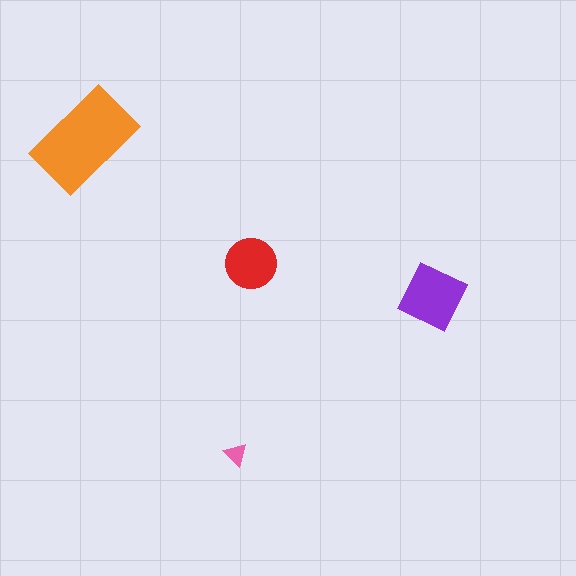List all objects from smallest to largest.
The pink triangle, the red circle, the purple diamond, the orange rectangle.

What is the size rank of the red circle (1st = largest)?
3rd.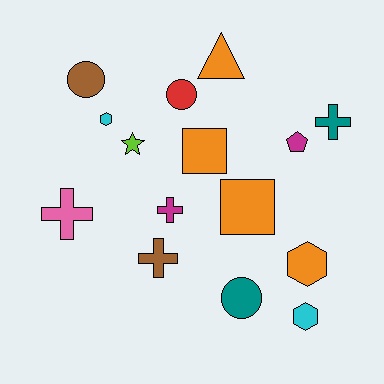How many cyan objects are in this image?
There are 2 cyan objects.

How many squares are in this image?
There are 2 squares.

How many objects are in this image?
There are 15 objects.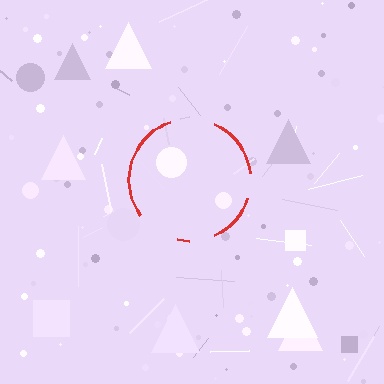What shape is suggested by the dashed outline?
The dashed outline suggests a circle.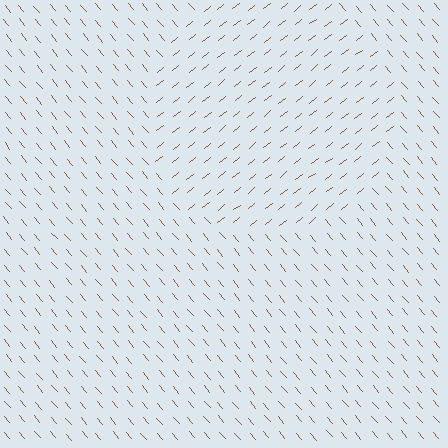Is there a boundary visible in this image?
Yes, there is a texture boundary formed by a change in line orientation.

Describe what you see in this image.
The image is filled with small brown line segments. A circle region in the image has lines oriented differently from the surrounding lines, creating a visible texture boundary.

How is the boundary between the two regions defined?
The boundary is defined purely by a change in line orientation (approximately 88 degrees difference). All lines are the same color and thickness.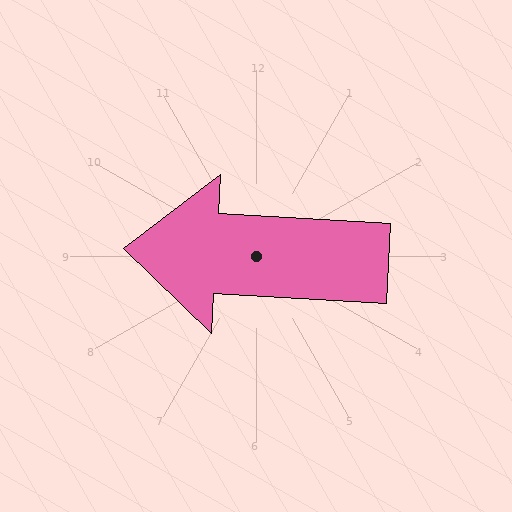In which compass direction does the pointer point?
West.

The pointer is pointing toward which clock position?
Roughly 9 o'clock.